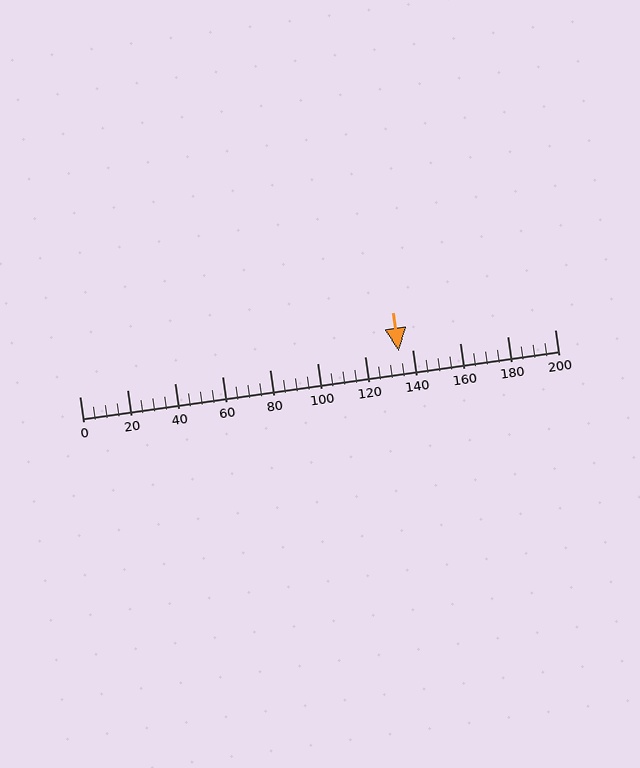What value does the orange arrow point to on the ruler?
The orange arrow points to approximately 134.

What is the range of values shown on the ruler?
The ruler shows values from 0 to 200.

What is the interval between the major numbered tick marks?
The major tick marks are spaced 20 units apart.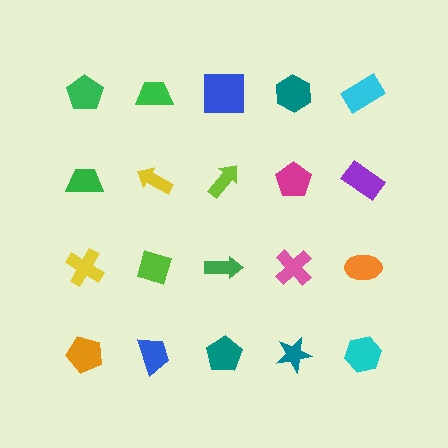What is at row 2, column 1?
A green trapezoid.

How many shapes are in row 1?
5 shapes.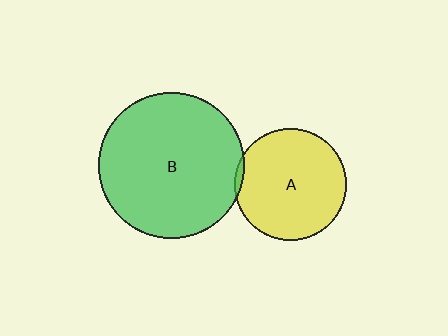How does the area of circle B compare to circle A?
Approximately 1.7 times.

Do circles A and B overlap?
Yes.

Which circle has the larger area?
Circle B (green).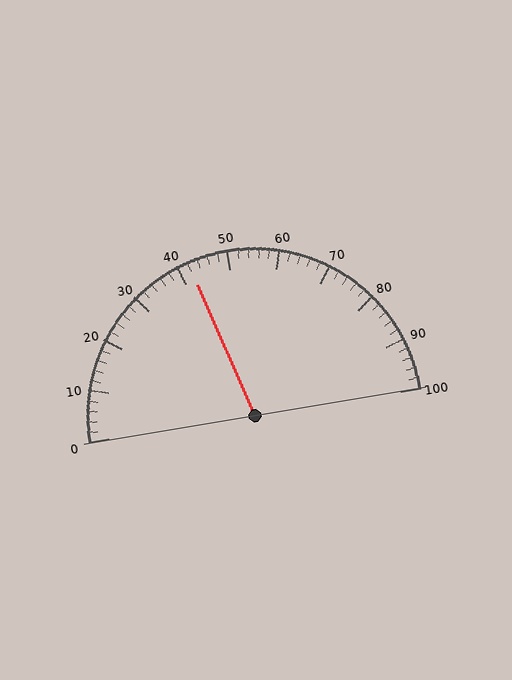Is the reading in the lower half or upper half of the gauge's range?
The reading is in the lower half of the range (0 to 100).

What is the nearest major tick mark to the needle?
The nearest major tick mark is 40.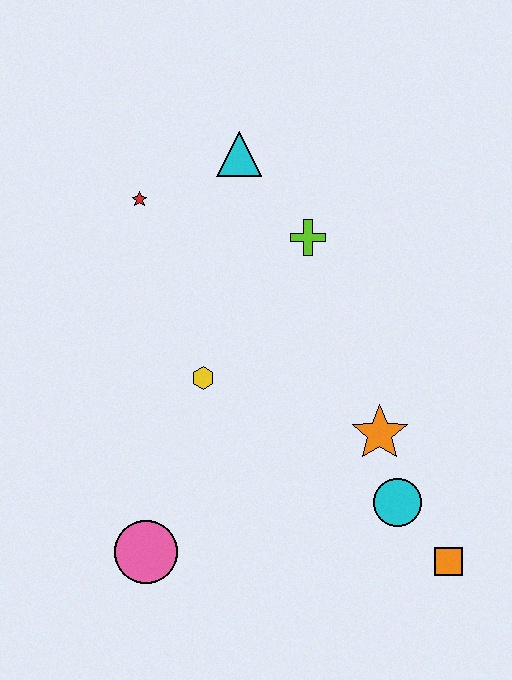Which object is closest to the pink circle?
The yellow hexagon is closest to the pink circle.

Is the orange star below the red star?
Yes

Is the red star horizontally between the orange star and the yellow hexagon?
No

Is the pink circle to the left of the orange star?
Yes